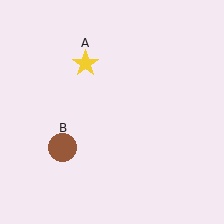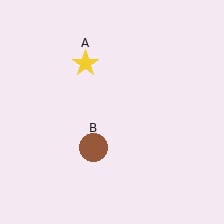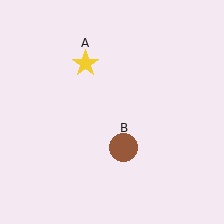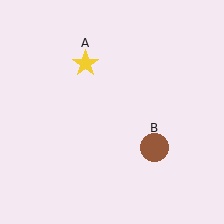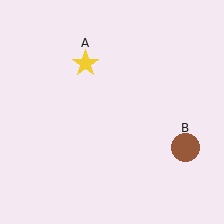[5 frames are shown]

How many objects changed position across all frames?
1 object changed position: brown circle (object B).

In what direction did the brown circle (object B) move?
The brown circle (object B) moved right.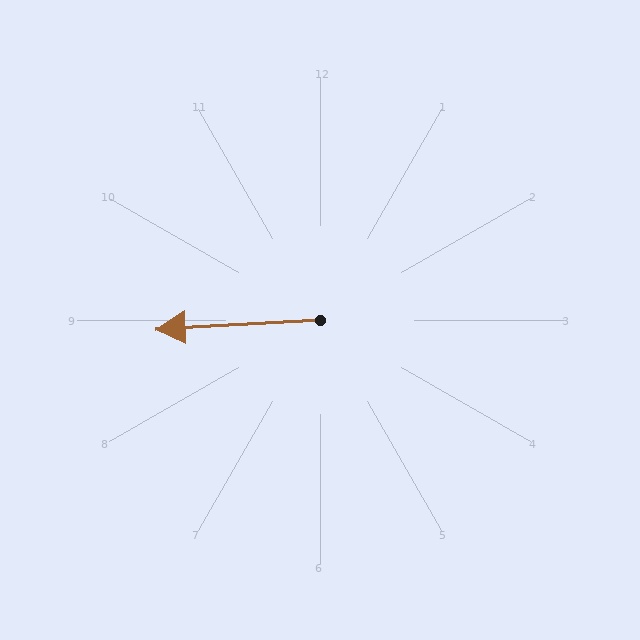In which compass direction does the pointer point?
West.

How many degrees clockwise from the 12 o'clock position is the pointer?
Approximately 267 degrees.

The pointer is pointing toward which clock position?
Roughly 9 o'clock.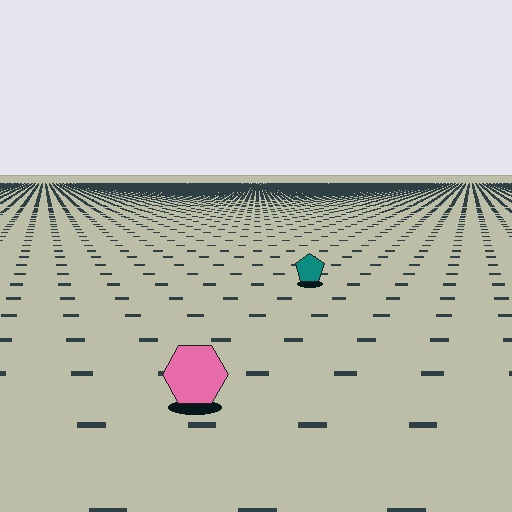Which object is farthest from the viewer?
The teal pentagon is farthest from the viewer. It appears smaller and the ground texture around it is denser.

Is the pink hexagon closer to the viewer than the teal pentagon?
Yes. The pink hexagon is closer — you can tell from the texture gradient: the ground texture is coarser near it.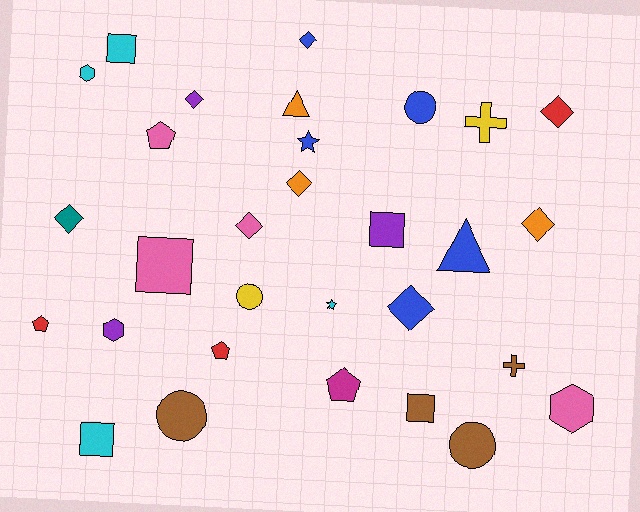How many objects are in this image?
There are 30 objects.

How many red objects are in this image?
There are 3 red objects.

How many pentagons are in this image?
There are 4 pentagons.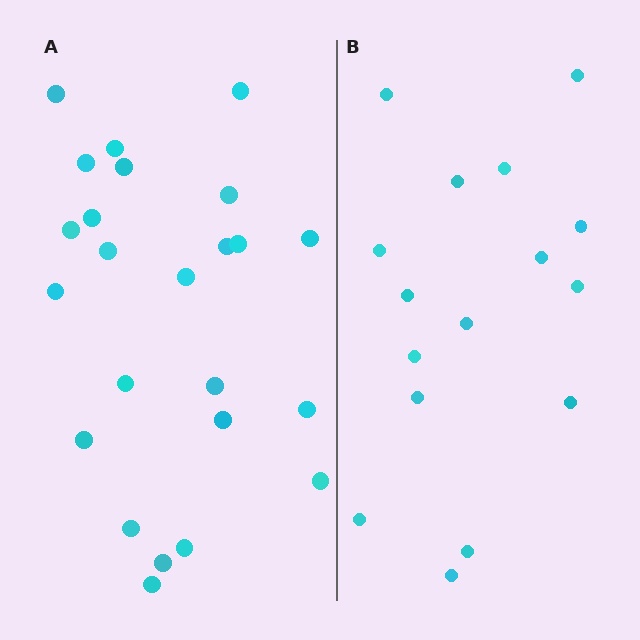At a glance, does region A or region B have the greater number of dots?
Region A (the left region) has more dots.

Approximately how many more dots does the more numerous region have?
Region A has roughly 8 or so more dots than region B.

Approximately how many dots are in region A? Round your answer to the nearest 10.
About 20 dots. (The exact count is 24, which rounds to 20.)